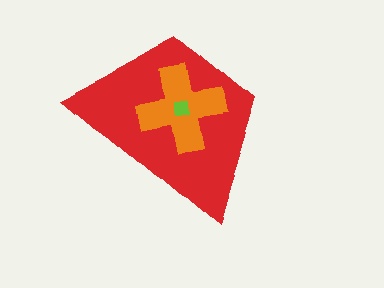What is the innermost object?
The lime square.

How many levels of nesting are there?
3.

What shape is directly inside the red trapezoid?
The orange cross.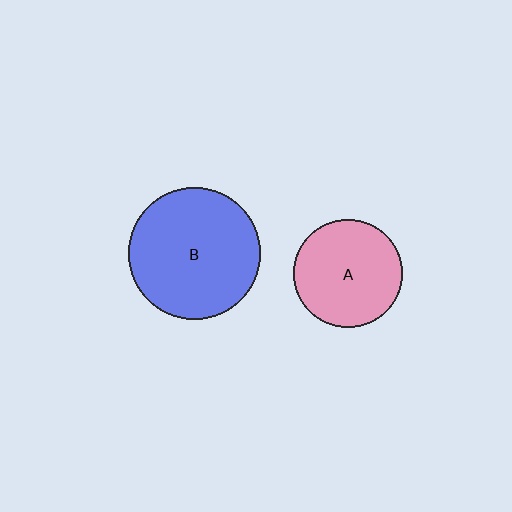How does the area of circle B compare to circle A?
Approximately 1.5 times.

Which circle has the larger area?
Circle B (blue).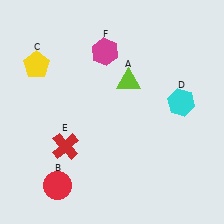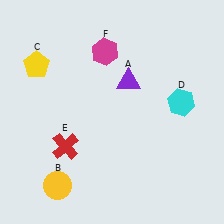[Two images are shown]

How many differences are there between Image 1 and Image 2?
There are 2 differences between the two images.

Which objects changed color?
A changed from lime to purple. B changed from red to yellow.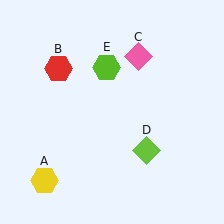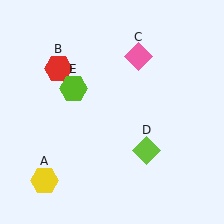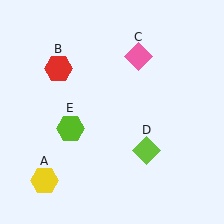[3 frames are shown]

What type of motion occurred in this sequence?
The lime hexagon (object E) rotated counterclockwise around the center of the scene.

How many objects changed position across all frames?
1 object changed position: lime hexagon (object E).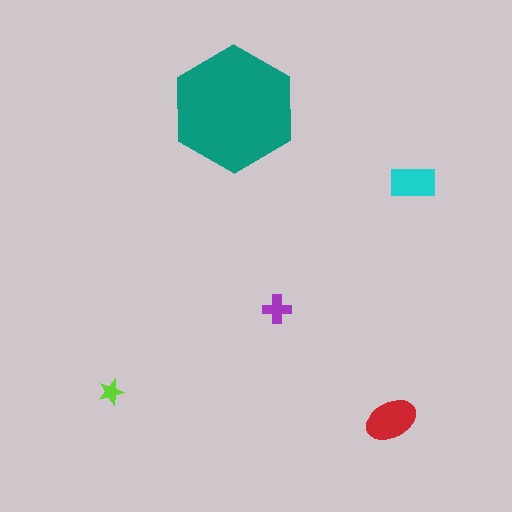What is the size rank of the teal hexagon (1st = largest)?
1st.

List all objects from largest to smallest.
The teal hexagon, the red ellipse, the cyan rectangle, the purple cross, the lime star.